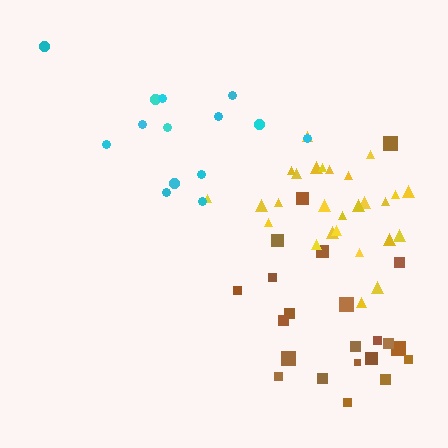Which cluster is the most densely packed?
Yellow.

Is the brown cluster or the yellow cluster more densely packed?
Yellow.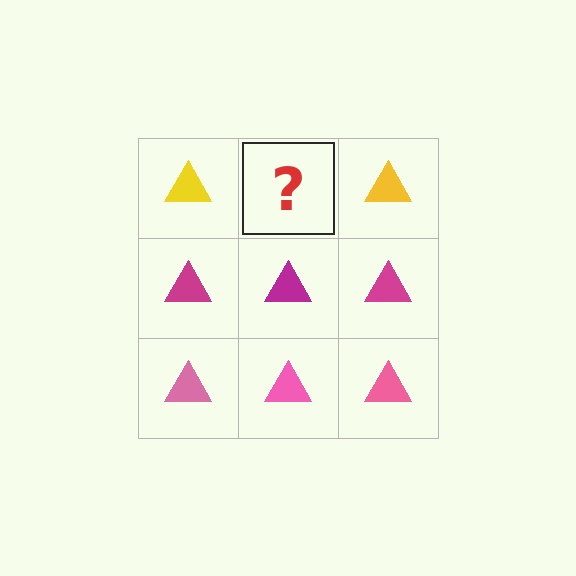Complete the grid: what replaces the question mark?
The question mark should be replaced with a yellow triangle.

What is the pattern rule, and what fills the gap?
The rule is that each row has a consistent color. The gap should be filled with a yellow triangle.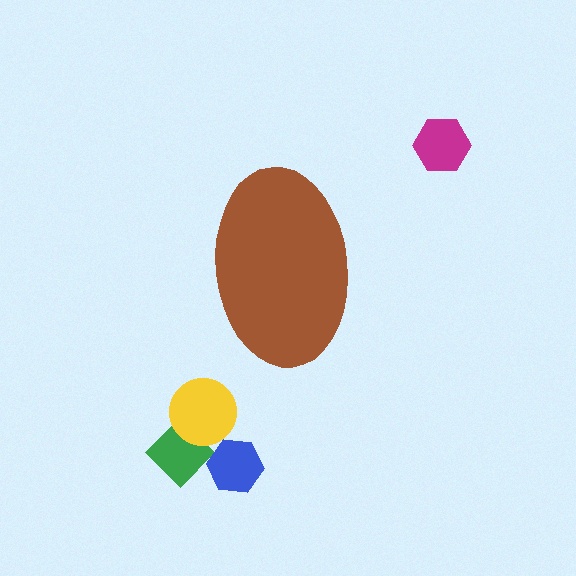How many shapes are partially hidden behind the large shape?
0 shapes are partially hidden.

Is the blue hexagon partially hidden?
No, the blue hexagon is fully visible.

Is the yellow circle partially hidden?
No, the yellow circle is fully visible.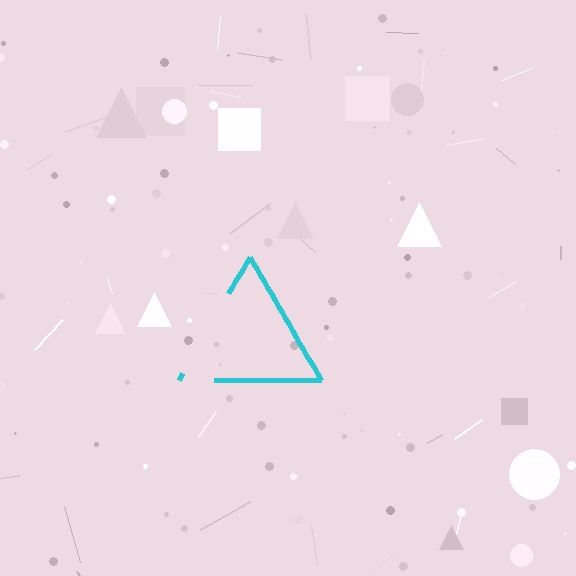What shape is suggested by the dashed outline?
The dashed outline suggests a triangle.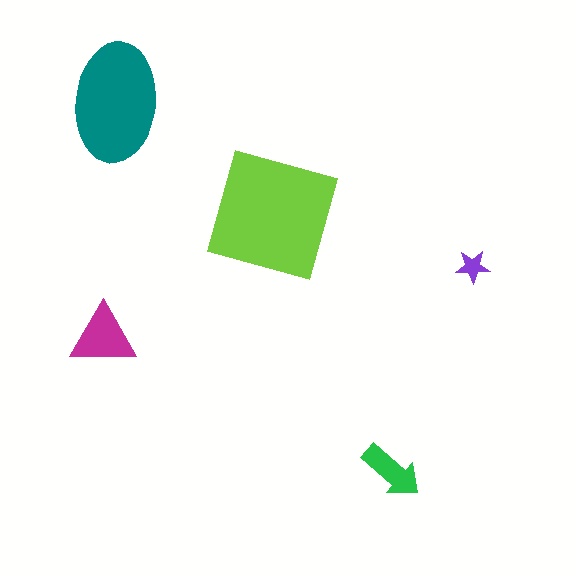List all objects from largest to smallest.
The lime square, the teal ellipse, the magenta triangle, the green arrow, the purple star.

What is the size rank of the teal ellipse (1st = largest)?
2nd.